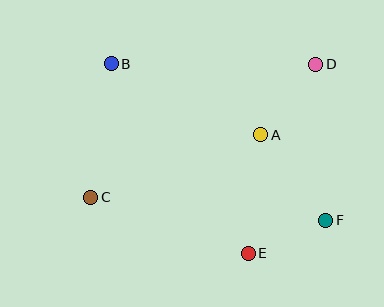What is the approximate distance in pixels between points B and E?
The distance between B and E is approximately 234 pixels.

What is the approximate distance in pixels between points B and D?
The distance between B and D is approximately 205 pixels.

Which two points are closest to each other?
Points E and F are closest to each other.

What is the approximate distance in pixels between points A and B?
The distance between A and B is approximately 165 pixels.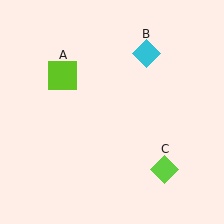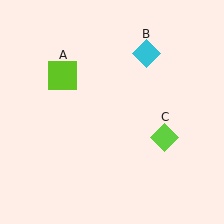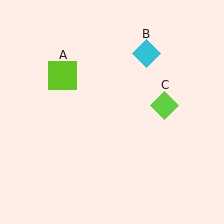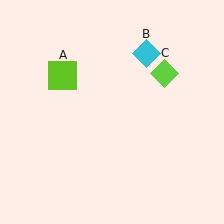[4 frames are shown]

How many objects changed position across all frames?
1 object changed position: lime diamond (object C).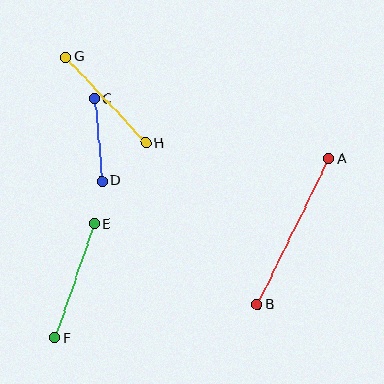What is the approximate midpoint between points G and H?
The midpoint is at approximately (106, 100) pixels.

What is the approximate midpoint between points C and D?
The midpoint is at approximately (98, 140) pixels.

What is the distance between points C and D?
The distance is approximately 82 pixels.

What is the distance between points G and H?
The distance is approximately 117 pixels.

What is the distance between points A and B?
The distance is approximately 162 pixels.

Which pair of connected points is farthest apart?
Points A and B are farthest apart.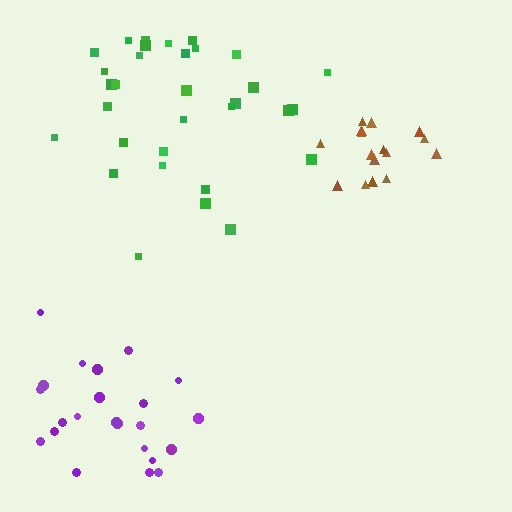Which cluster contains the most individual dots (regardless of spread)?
Green (32).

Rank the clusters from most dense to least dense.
purple, brown, green.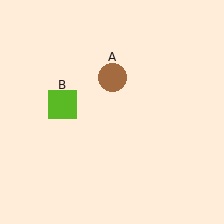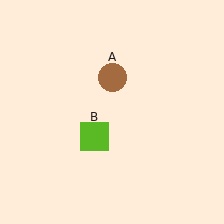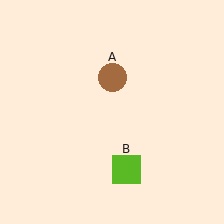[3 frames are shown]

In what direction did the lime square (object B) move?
The lime square (object B) moved down and to the right.